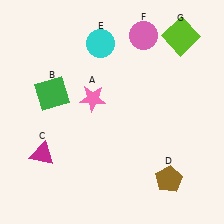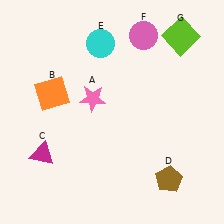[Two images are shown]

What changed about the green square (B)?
In Image 1, B is green. In Image 2, it changed to orange.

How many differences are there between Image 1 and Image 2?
There is 1 difference between the two images.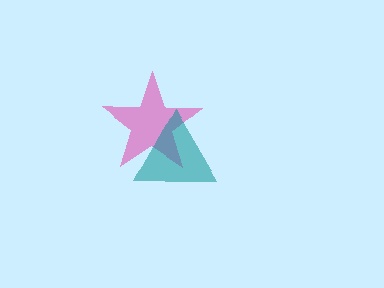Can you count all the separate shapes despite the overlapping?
Yes, there are 2 separate shapes.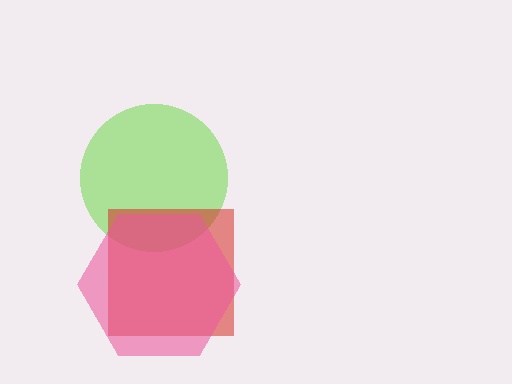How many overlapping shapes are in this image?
There are 3 overlapping shapes in the image.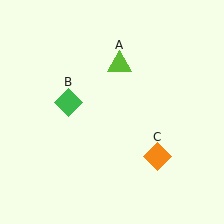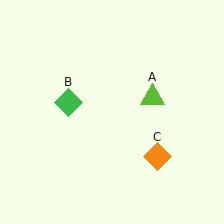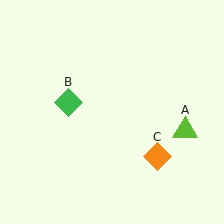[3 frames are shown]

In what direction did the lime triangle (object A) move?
The lime triangle (object A) moved down and to the right.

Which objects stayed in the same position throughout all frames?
Green diamond (object B) and orange diamond (object C) remained stationary.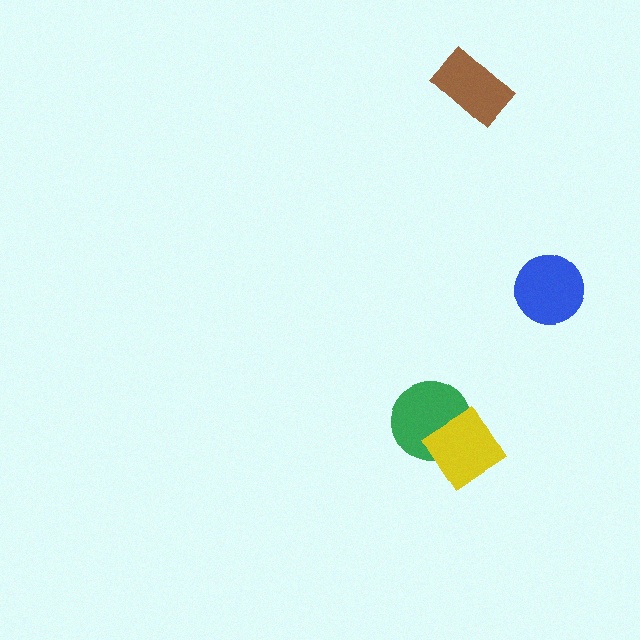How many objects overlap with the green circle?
1 object overlaps with the green circle.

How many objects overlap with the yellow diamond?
1 object overlaps with the yellow diamond.